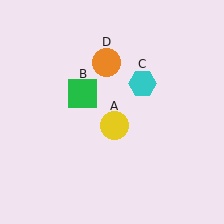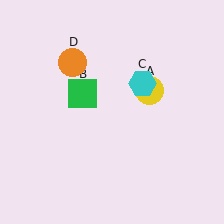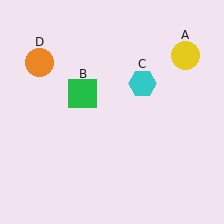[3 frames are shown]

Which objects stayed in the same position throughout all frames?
Green square (object B) and cyan hexagon (object C) remained stationary.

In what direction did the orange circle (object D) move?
The orange circle (object D) moved left.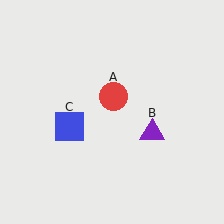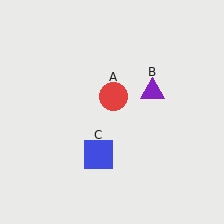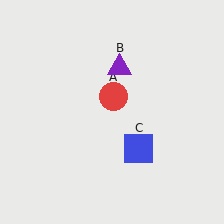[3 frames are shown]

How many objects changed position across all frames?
2 objects changed position: purple triangle (object B), blue square (object C).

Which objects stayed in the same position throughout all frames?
Red circle (object A) remained stationary.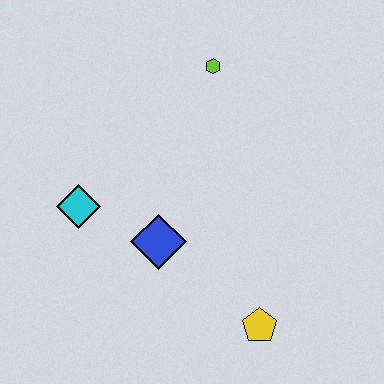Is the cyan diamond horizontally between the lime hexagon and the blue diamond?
No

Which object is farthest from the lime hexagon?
The yellow pentagon is farthest from the lime hexagon.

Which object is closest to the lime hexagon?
The blue diamond is closest to the lime hexagon.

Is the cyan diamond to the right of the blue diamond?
No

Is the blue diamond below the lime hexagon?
Yes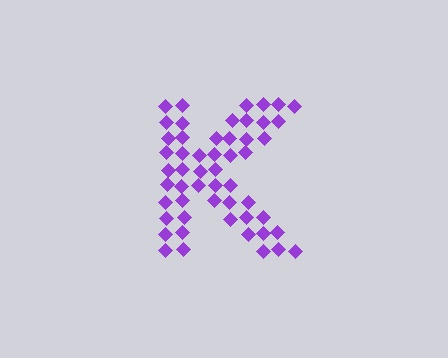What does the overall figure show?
The overall figure shows the letter K.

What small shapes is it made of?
It is made of small diamonds.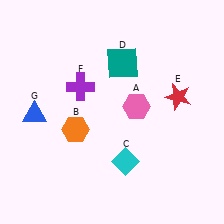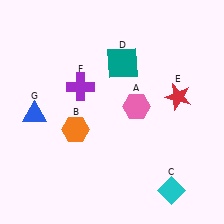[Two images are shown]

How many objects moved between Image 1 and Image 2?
1 object moved between the two images.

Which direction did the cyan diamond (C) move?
The cyan diamond (C) moved right.